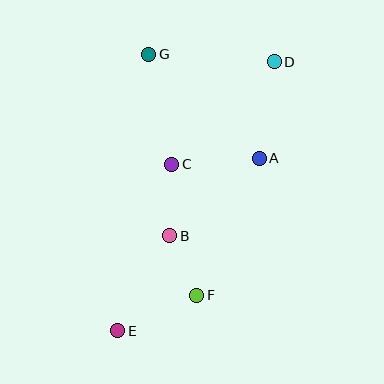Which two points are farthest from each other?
Points D and E are farthest from each other.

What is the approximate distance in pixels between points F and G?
The distance between F and G is approximately 246 pixels.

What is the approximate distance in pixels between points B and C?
The distance between B and C is approximately 71 pixels.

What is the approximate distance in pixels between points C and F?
The distance between C and F is approximately 133 pixels.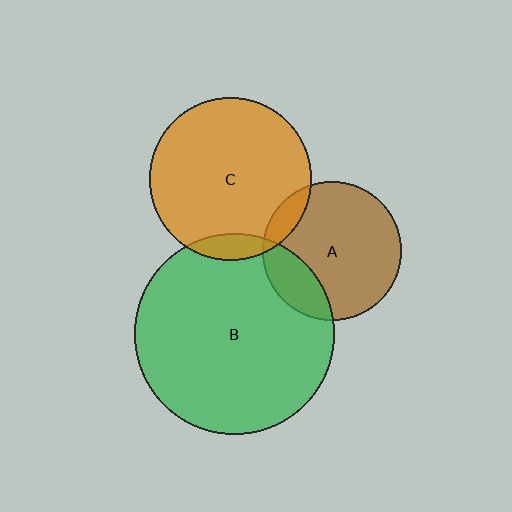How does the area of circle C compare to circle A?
Approximately 1.4 times.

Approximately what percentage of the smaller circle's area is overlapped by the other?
Approximately 10%.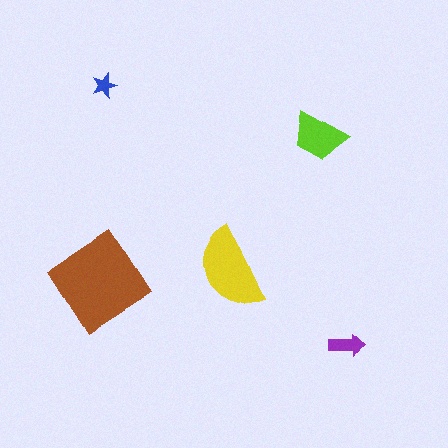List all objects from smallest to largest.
The blue star, the purple arrow, the lime trapezoid, the yellow semicircle, the brown diamond.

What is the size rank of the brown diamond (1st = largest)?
1st.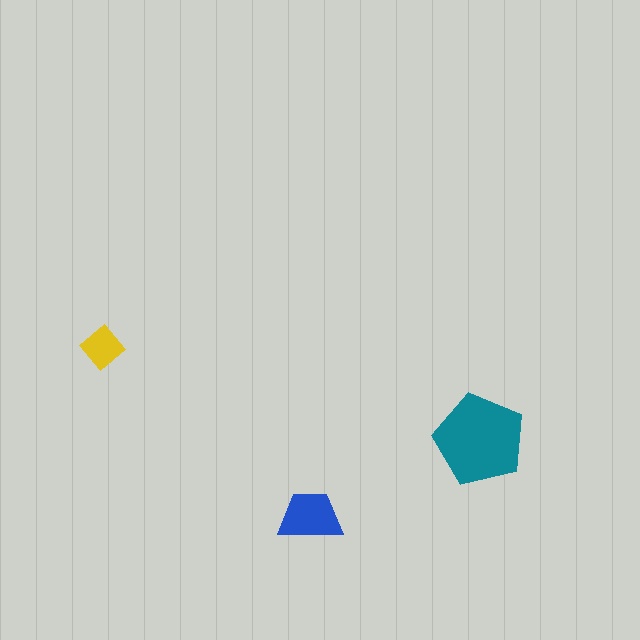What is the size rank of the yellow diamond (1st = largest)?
3rd.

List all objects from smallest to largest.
The yellow diamond, the blue trapezoid, the teal pentagon.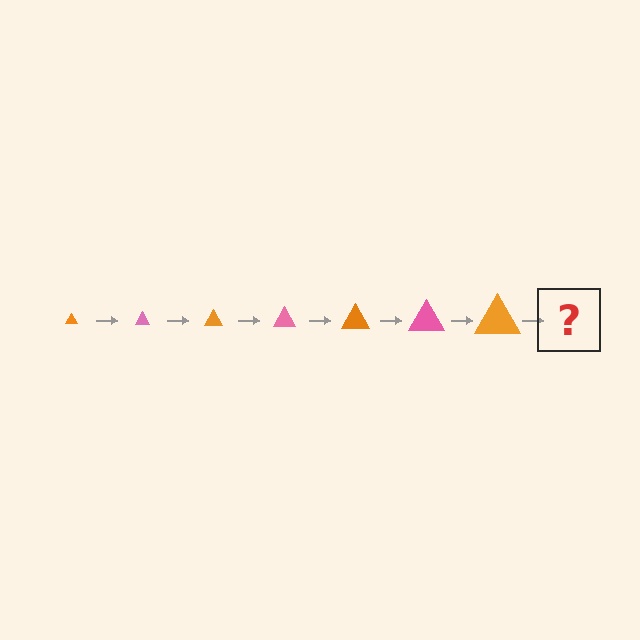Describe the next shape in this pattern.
It should be a pink triangle, larger than the previous one.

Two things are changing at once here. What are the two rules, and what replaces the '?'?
The two rules are that the triangle grows larger each step and the color cycles through orange and pink. The '?' should be a pink triangle, larger than the previous one.